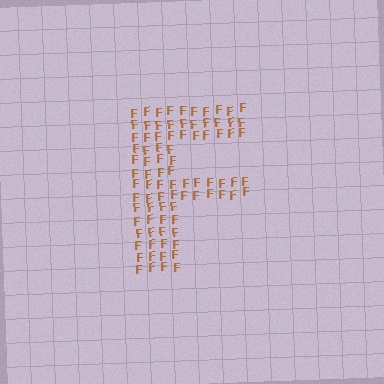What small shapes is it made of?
It is made of small letter F's.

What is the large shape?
The large shape is the letter F.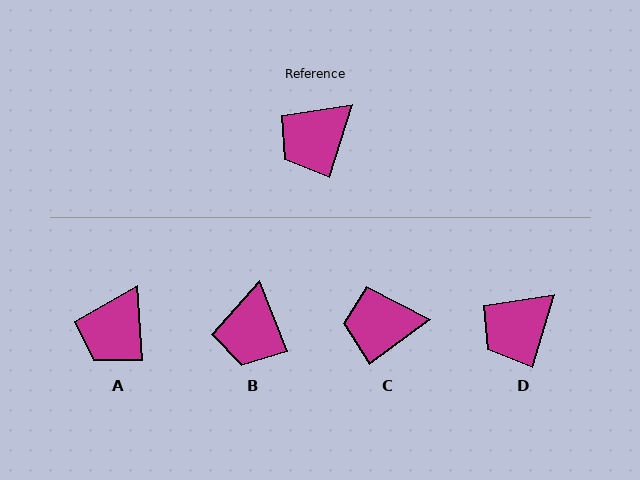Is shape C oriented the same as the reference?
No, it is off by about 36 degrees.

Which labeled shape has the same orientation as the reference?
D.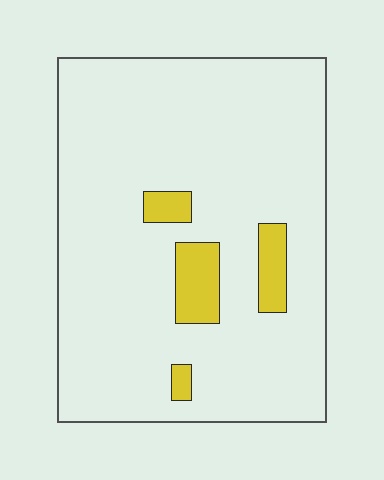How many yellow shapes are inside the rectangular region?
4.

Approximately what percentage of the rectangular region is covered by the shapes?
Approximately 10%.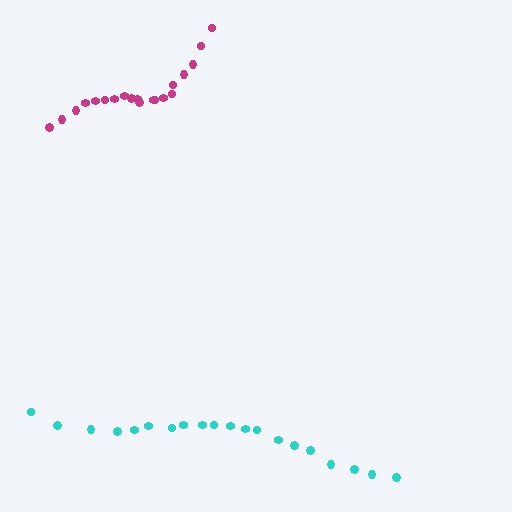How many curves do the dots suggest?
There are 2 distinct paths.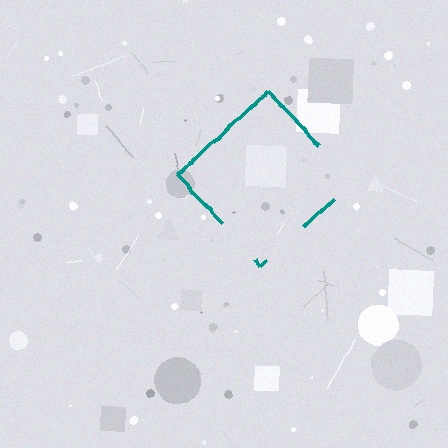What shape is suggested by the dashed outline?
The dashed outline suggests a diamond.